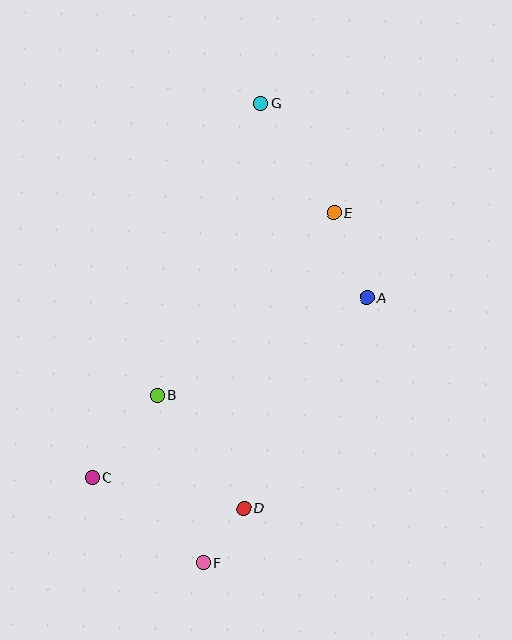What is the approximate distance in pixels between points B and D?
The distance between B and D is approximately 142 pixels.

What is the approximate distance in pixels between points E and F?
The distance between E and F is approximately 374 pixels.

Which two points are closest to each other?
Points D and F are closest to each other.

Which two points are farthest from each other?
Points F and G are farthest from each other.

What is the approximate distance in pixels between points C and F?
The distance between C and F is approximately 140 pixels.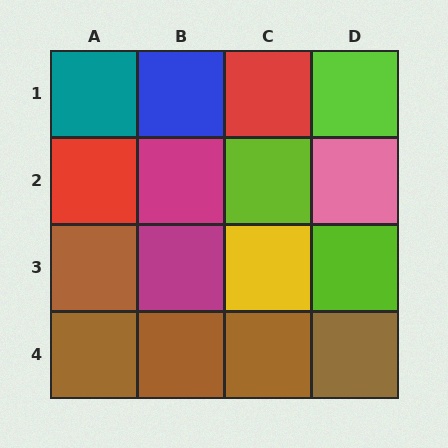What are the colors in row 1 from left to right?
Teal, blue, red, lime.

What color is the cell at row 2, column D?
Pink.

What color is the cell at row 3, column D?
Lime.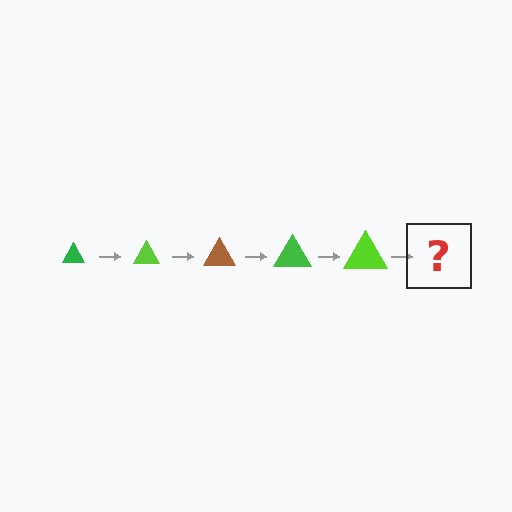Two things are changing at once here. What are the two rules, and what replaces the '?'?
The two rules are that the triangle grows larger each step and the color cycles through green, lime, and brown. The '?' should be a brown triangle, larger than the previous one.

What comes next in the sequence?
The next element should be a brown triangle, larger than the previous one.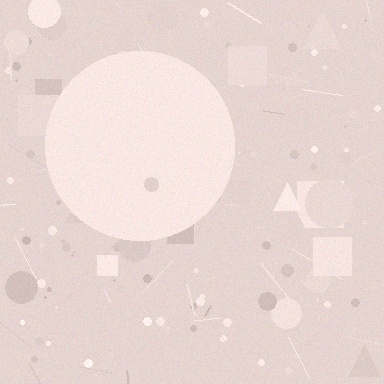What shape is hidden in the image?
A circle is hidden in the image.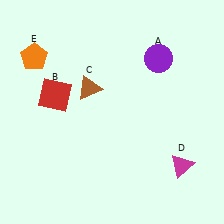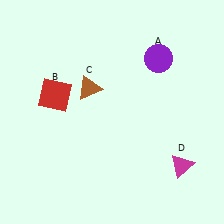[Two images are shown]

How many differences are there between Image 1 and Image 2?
There is 1 difference between the two images.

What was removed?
The orange pentagon (E) was removed in Image 2.